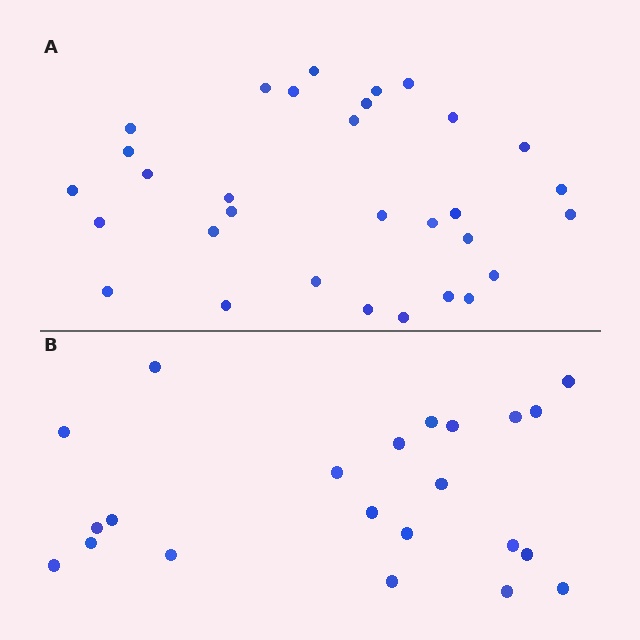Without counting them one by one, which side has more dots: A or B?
Region A (the top region) has more dots.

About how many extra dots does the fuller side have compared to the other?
Region A has roughly 8 or so more dots than region B.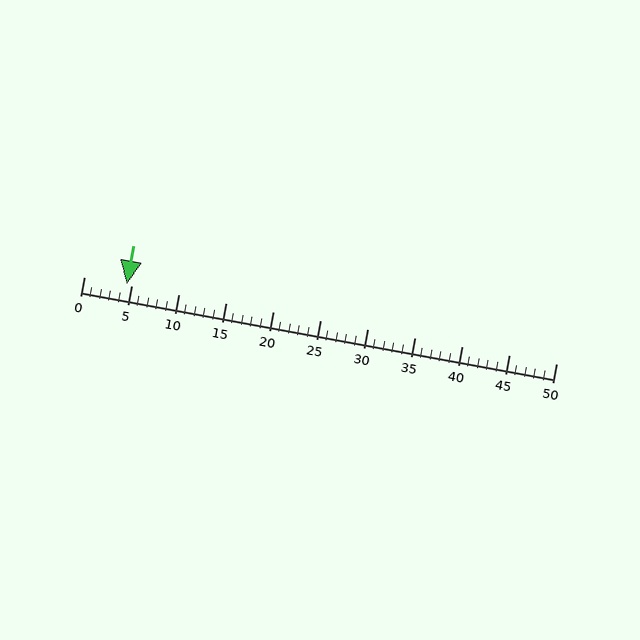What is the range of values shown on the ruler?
The ruler shows values from 0 to 50.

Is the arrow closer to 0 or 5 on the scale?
The arrow is closer to 5.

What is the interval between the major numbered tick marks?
The major tick marks are spaced 5 units apart.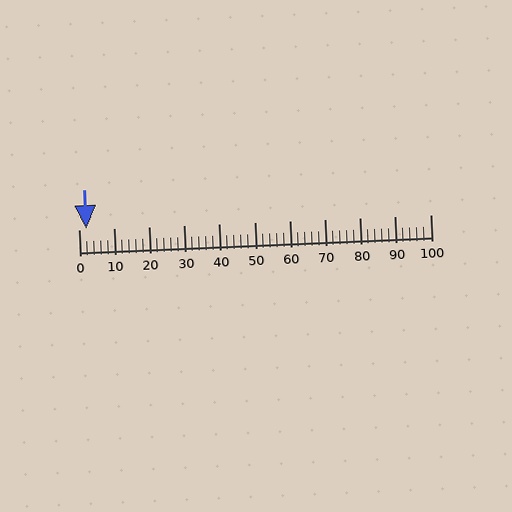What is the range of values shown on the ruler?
The ruler shows values from 0 to 100.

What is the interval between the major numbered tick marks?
The major tick marks are spaced 10 units apart.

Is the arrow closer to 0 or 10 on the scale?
The arrow is closer to 0.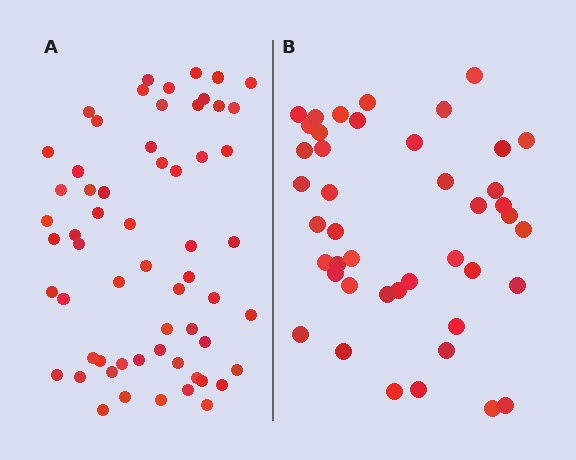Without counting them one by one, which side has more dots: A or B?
Region A (the left region) has more dots.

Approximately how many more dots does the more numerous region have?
Region A has approximately 15 more dots than region B.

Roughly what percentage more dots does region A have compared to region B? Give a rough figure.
About 40% more.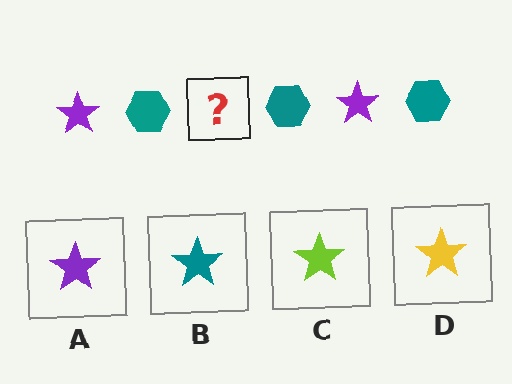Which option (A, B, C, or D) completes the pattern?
A.